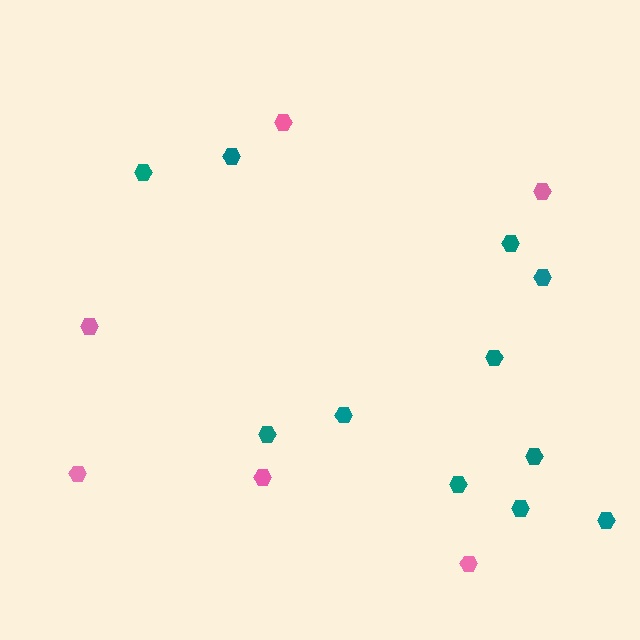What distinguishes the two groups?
There are 2 groups: one group of teal hexagons (11) and one group of pink hexagons (6).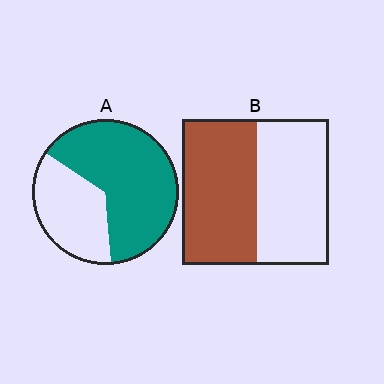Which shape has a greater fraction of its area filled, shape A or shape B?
Shape A.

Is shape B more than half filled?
Roughly half.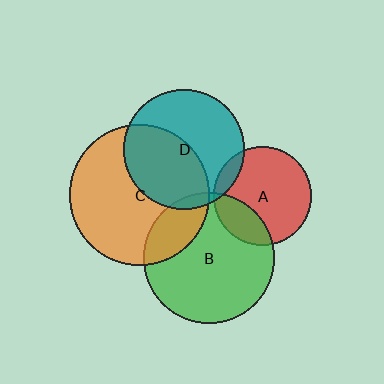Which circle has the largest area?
Circle C (orange).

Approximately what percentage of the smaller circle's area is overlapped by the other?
Approximately 25%.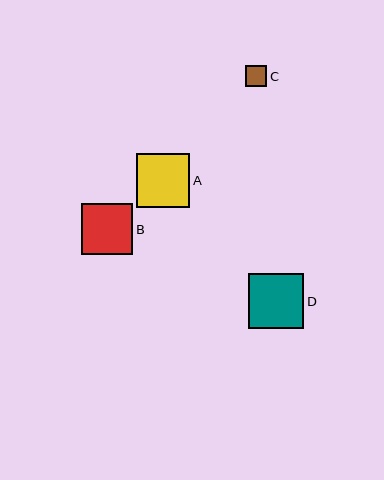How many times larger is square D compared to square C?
Square D is approximately 2.6 times the size of square C.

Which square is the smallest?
Square C is the smallest with a size of approximately 21 pixels.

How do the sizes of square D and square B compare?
Square D and square B are approximately the same size.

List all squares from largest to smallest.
From largest to smallest: D, A, B, C.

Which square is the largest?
Square D is the largest with a size of approximately 55 pixels.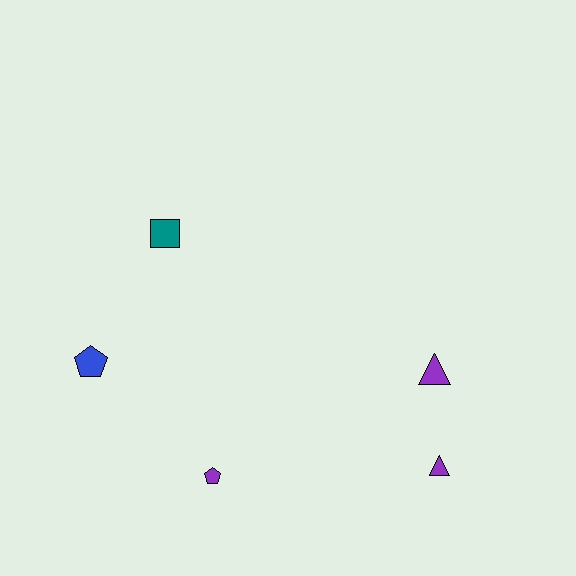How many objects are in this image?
There are 5 objects.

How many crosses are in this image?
There are no crosses.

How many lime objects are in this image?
There are no lime objects.